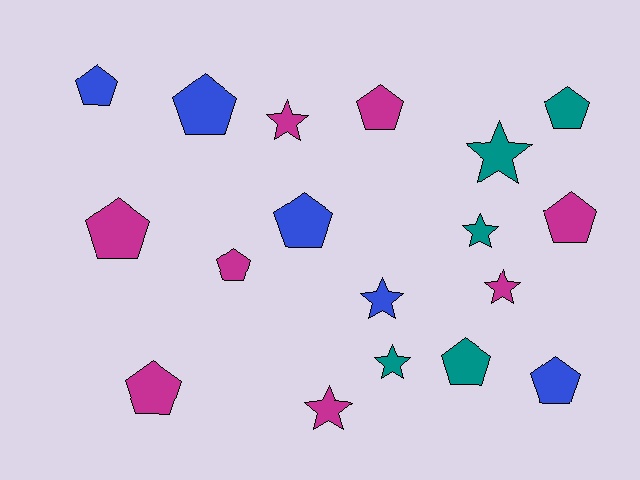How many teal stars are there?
There are 3 teal stars.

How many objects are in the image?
There are 18 objects.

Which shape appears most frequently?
Pentagon, with 11 objects.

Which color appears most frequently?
Magenta, with 8 objects.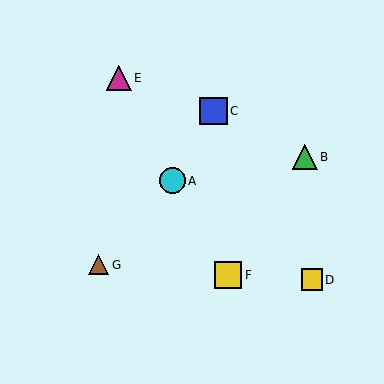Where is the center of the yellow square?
The center of the yellow square is at (228, 275).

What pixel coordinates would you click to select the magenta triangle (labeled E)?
Click at (119, 78) to select the magenta triangle E.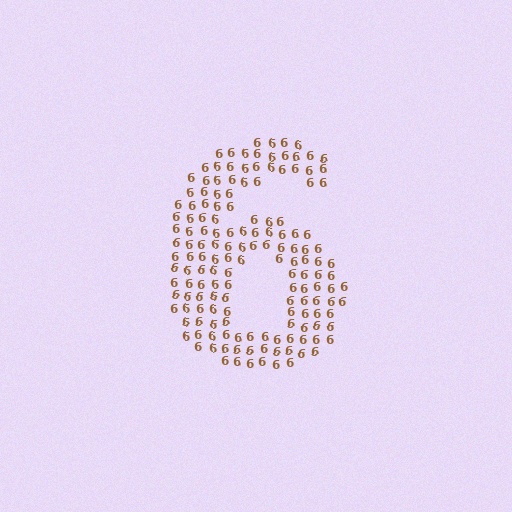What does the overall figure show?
The overall figure shows the digit 6.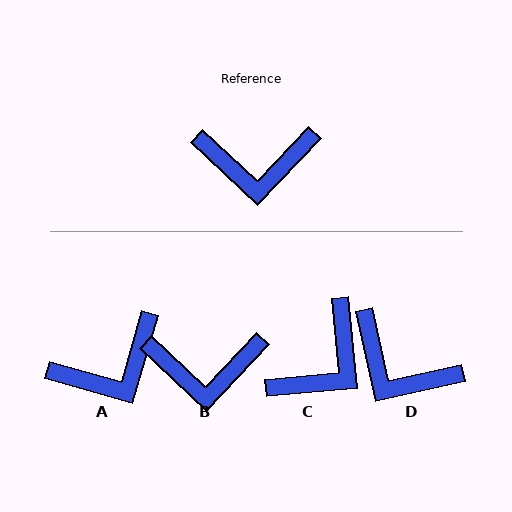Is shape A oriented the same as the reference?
No, it is off by about 27 degrees.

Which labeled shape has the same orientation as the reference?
B.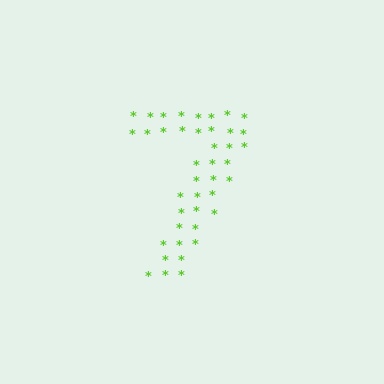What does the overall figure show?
The overall figure shows the digit 7.